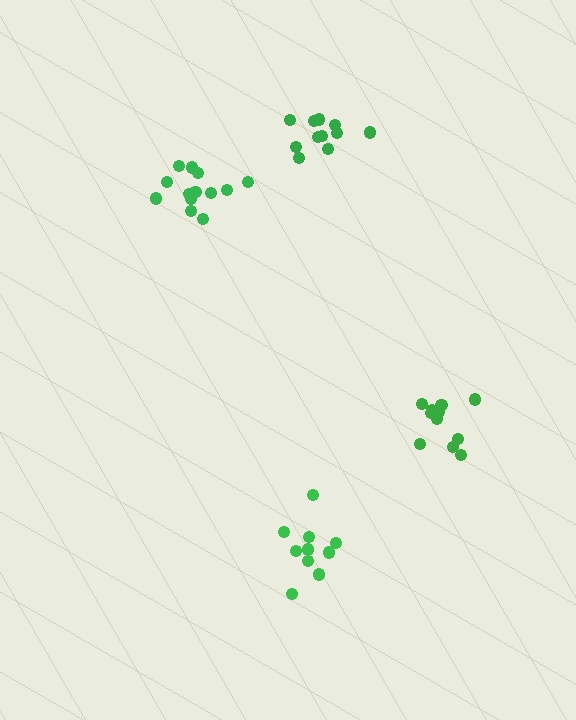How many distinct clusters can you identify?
There are 4 distinct clusters.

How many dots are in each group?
Group 1: 11 dots, Group 2: 10 dots, Group 3: 11 dots, Group 4: 13 dots (45 total).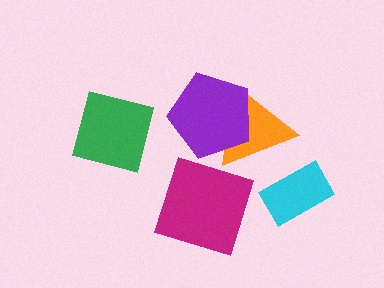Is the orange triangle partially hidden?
Yes, it is partially covered by another shape.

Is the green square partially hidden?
No, no other shape covers it.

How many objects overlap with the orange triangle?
1 object overlaps with the orange triangle.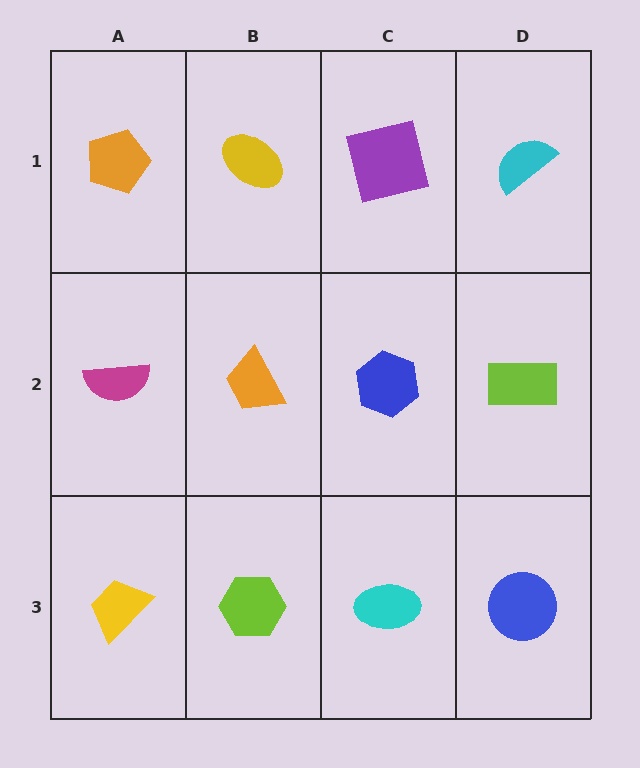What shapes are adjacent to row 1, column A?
A magenta semicircle (row 2, column A), a yellow ellipse (row 1, column B).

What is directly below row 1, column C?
A blue hexagon.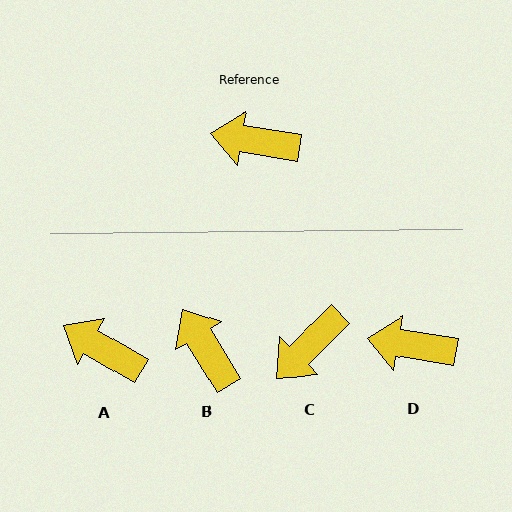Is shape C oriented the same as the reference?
No, it is off by about 54 degrees.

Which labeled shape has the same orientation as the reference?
D.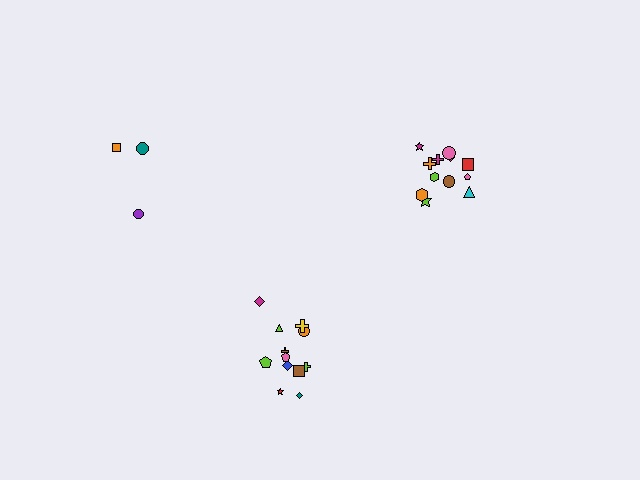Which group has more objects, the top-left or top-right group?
The top-right group.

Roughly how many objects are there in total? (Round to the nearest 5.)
Roughly 25 objects in total.